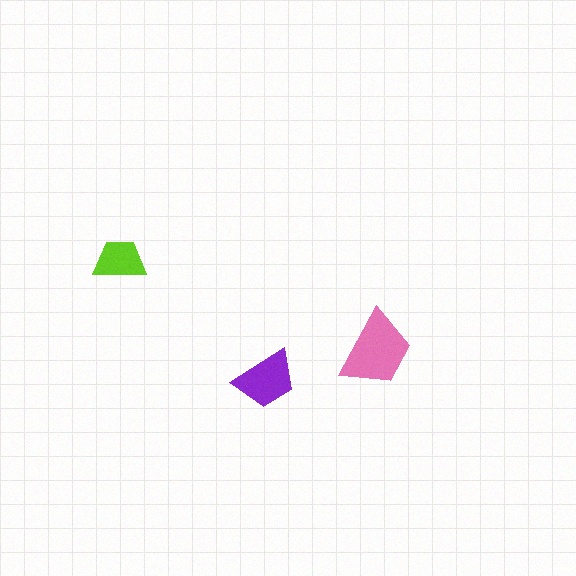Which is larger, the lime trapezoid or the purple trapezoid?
The purple one.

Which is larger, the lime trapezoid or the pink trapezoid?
The pink one.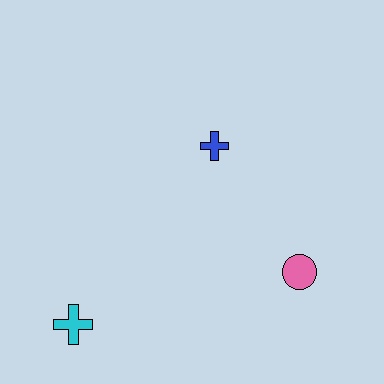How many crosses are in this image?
There are 2 crosses.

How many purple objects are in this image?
There are no purple objects.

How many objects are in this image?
There are 3 objects.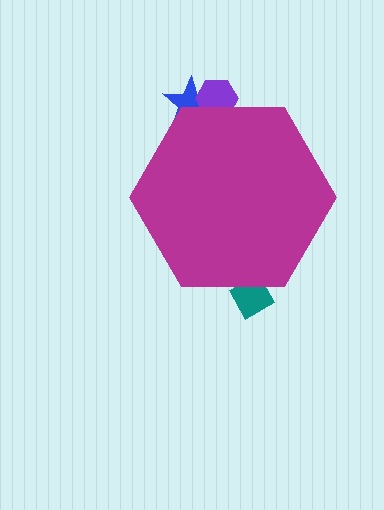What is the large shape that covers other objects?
A magenta hexagon.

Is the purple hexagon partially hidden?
Yes, the purple hexagon is partially hidden behind the magenta hexagon.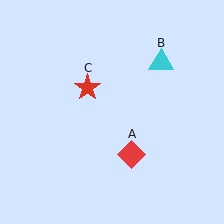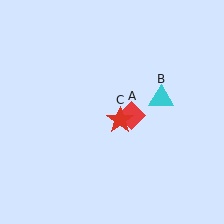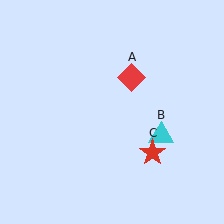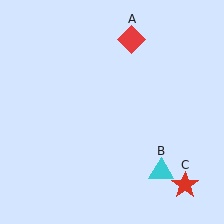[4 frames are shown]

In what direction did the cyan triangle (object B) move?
The cyan triangle (object B) moved down.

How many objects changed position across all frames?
3 objects changed position: red diamond (object A), cyan triangle (object B), red star (object C).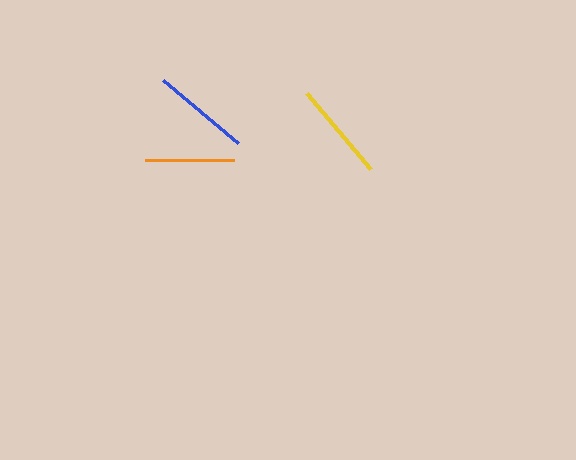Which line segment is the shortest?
The orange line is the shortest at approximately 88 pixels.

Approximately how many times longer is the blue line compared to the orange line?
The blue line is approximately 1.1 times the length of the orange line.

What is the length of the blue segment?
The blue segment is approximately 99 pixels long.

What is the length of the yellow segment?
The yellow segment is approximately 99 pixels long.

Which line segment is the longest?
The yellow line is the longest at approximately 99 pixels.